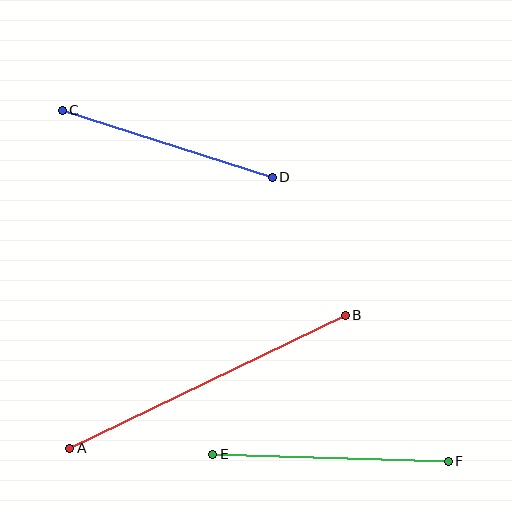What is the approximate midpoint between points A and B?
The midpoint is at approximately (207, 382) pixels.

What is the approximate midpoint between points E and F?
The midpoint is at approximately (330, 458) pixels.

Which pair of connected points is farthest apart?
Points A and B are farthest apart.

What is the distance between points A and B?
The distance is approximately 306 pixels.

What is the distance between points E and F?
The distance is approximately 236 pixels.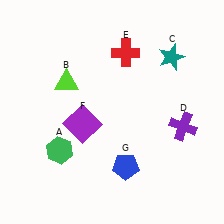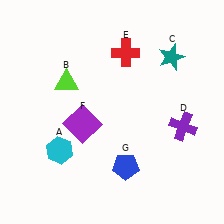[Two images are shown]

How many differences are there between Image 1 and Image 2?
There is 1 difference between the two images.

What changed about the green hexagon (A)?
In Image 1, A is green. In Image 2, it changed to cyan.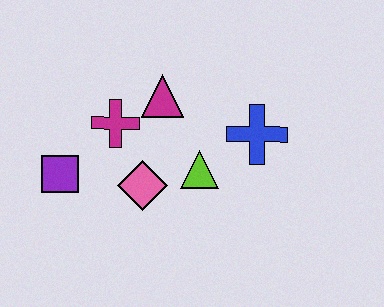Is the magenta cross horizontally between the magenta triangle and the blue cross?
No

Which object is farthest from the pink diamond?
The blue cross is farthest from the pink diamond.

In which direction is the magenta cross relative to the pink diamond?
The magenta cross is above the pink diamond.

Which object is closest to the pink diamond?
The lime triangle is closest to the pink diamond.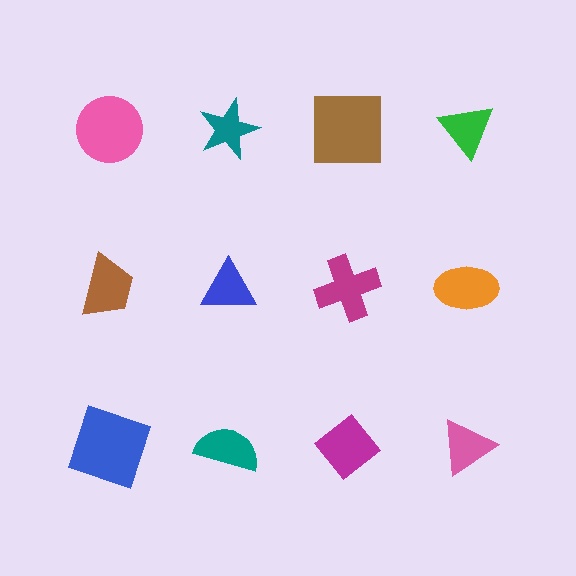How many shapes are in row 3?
4 shapes.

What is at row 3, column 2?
A teal semicircle.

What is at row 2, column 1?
A brown trapezoid.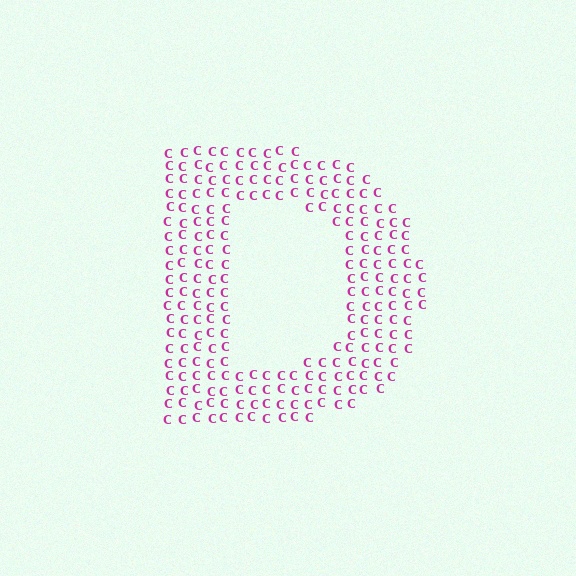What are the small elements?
The small elements are letter C's.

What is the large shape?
The large shape is the letter D.